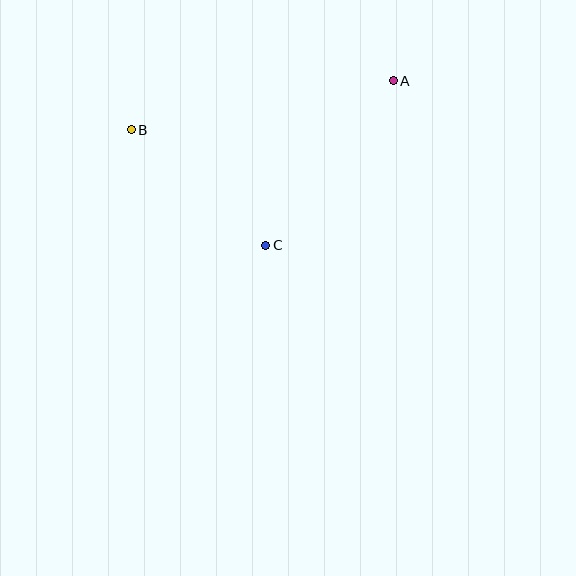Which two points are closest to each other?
Points B and C are closest to each other.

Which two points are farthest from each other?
Points A and B are farthest from each other.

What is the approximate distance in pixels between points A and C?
The distance between A and C is approximately 208 pixels.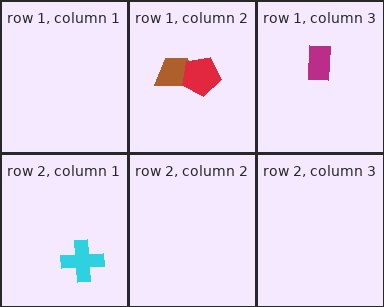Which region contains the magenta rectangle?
The row 1, column 3 region.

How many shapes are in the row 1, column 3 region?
1.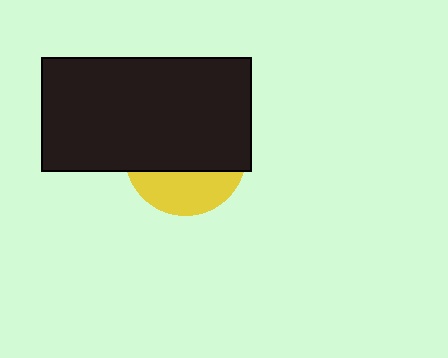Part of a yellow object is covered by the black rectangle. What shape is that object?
It is a circle.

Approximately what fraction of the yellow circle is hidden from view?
Roughly 67% of the yellow circle is hidden behind the black rectangle.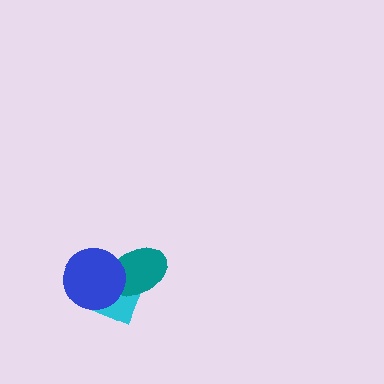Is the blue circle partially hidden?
No, no other shape covers it.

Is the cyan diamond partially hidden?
Yes, it is partially covered by another shape.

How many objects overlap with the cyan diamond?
2 objects overlap with the cyan diamond.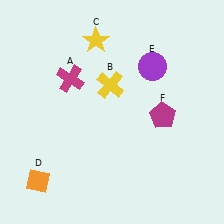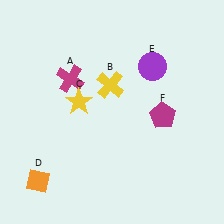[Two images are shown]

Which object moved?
The yellow star (C) moved down.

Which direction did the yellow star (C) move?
The yellow star (C) moved down.